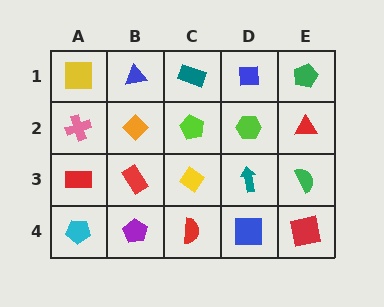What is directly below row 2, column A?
A red rectangle.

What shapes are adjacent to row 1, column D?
A lime hexagon (row 2, column D), a teal rectangle (row 1, column C), a green pentagon (row 1, column E).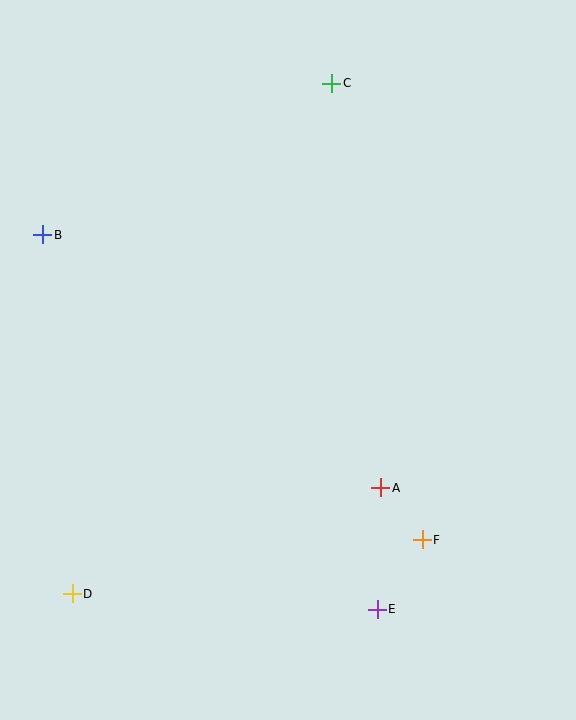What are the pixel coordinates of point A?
Point A is at (381, 488).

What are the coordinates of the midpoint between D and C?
The midpoint between D and C is at (202, 338).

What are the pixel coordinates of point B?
Point B is at (43, 235).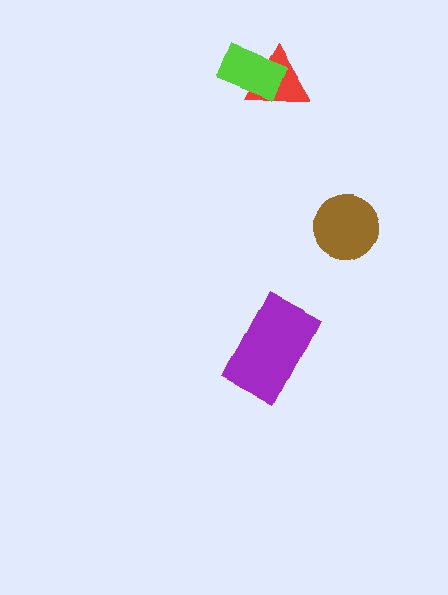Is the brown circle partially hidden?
No, no other shape covers it.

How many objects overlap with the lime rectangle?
1 object overlaps with the lime rectangle.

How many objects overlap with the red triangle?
1 object overlaps with the red triangle.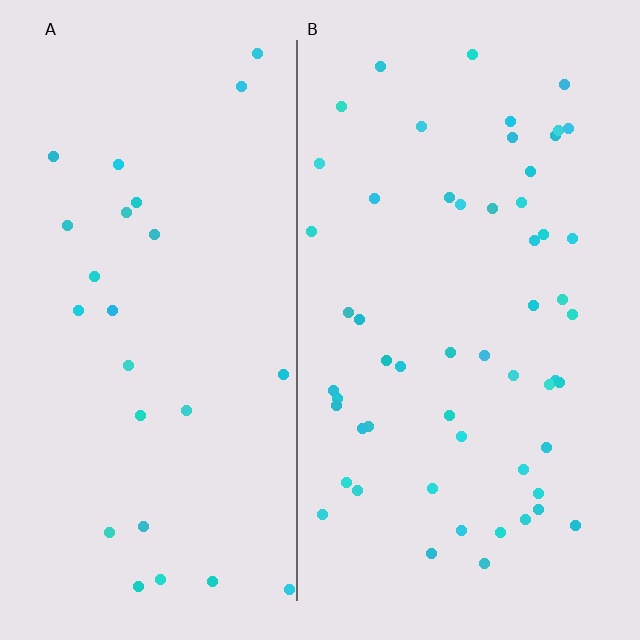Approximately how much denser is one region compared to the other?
Approximately 2.2× — region B over region A.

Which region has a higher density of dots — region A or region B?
B (the right).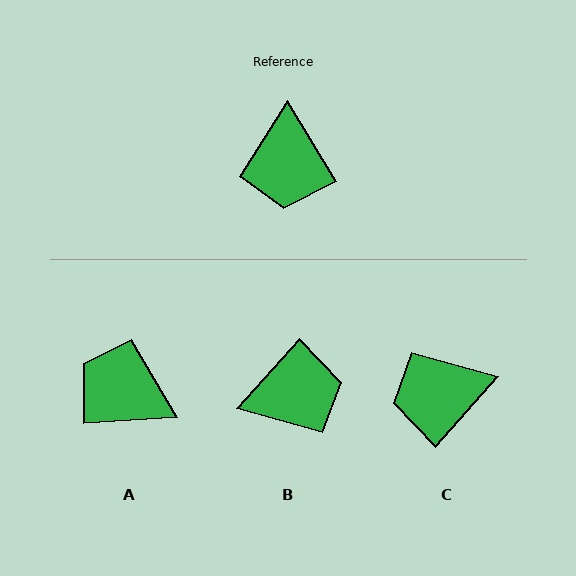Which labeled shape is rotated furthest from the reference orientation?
A, about 117 degrees away.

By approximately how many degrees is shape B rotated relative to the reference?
Approximately 106 degrees counter-clockwise.